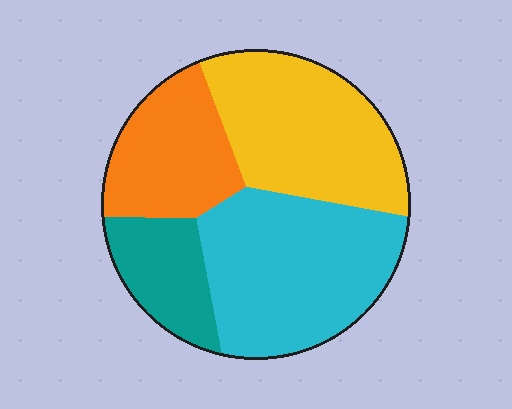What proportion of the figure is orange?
Orange takes up about one fifth (1/5) of the figure.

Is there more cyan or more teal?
Cyan.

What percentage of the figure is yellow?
Yellow covers roughly 30% of the figure.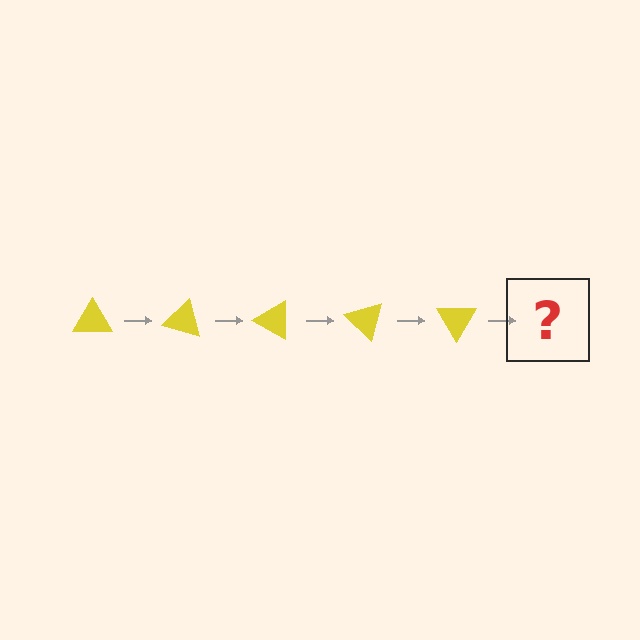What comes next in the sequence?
The next element should be a yellow triangle rotated 75 degrees.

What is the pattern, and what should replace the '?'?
The pattern is that the triangle rotates 15 degrees each step. The '?' should be a yellow triangle rotated 75 degrees.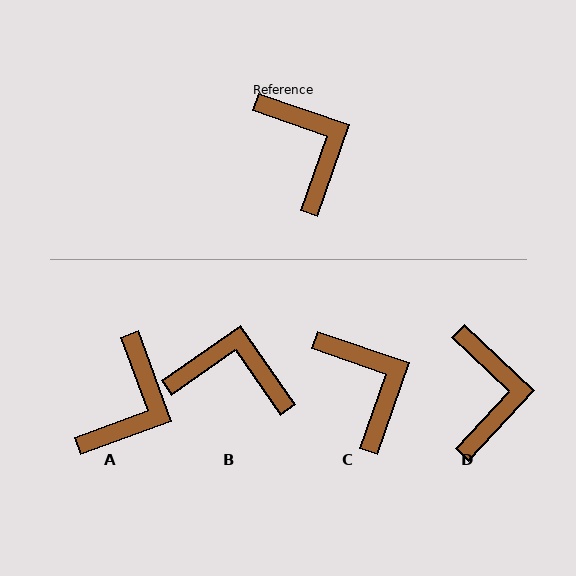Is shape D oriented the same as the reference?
No, it is off by about 24 degrees.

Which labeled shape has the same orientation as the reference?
C.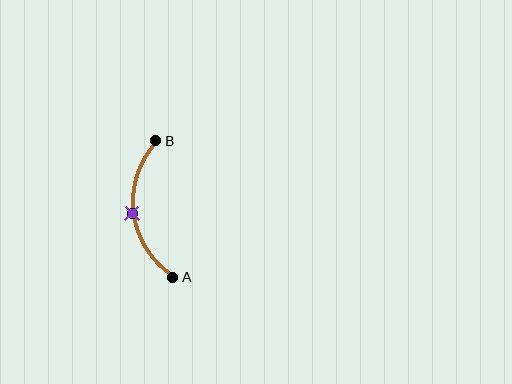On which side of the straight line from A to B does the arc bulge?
The arc bulges to the left of the straight line connecting A and B.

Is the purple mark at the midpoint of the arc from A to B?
Yes. The purple mark lies on the arc at equal arc-length from both A and B — it is the arc midpoint.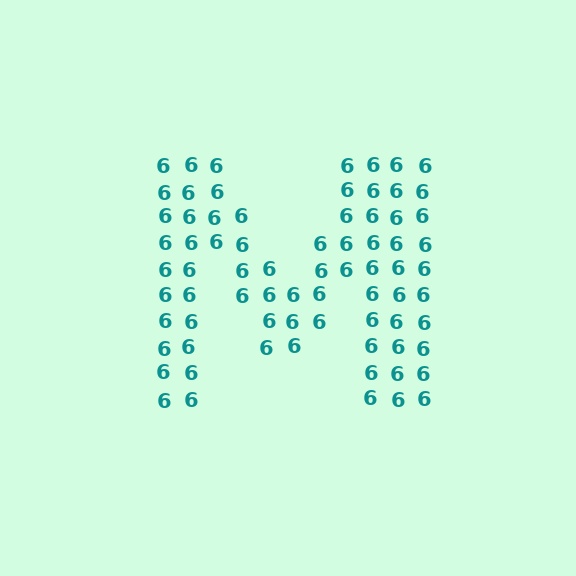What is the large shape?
The large shape is the letter M.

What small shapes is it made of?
It is made of small digit 6's.